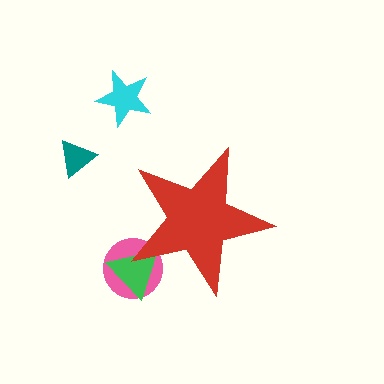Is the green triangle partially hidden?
Yes, the green triangle is partially hidden behind the red star.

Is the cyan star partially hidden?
No, the cyan star is fully visible.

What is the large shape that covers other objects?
A red star.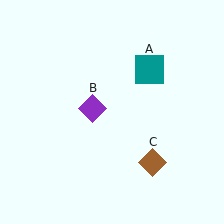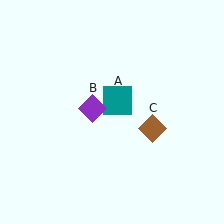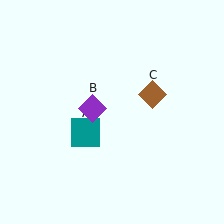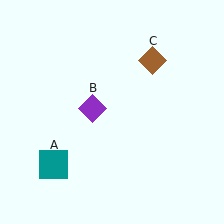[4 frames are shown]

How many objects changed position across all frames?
2 objects changed position: teal square (object A), brown diamond (object C).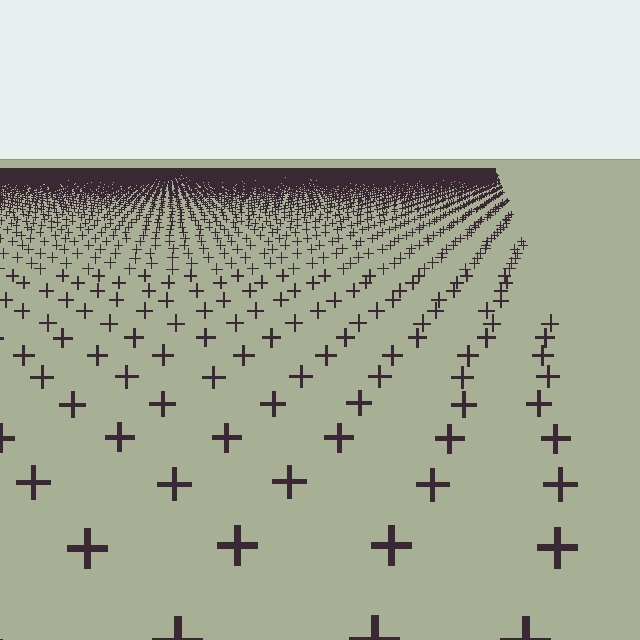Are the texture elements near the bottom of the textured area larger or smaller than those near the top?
Larger. Near the bottom, elements are closer to the viewer and appear at a bigger on-screen size.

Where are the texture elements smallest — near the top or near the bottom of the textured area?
Near the top.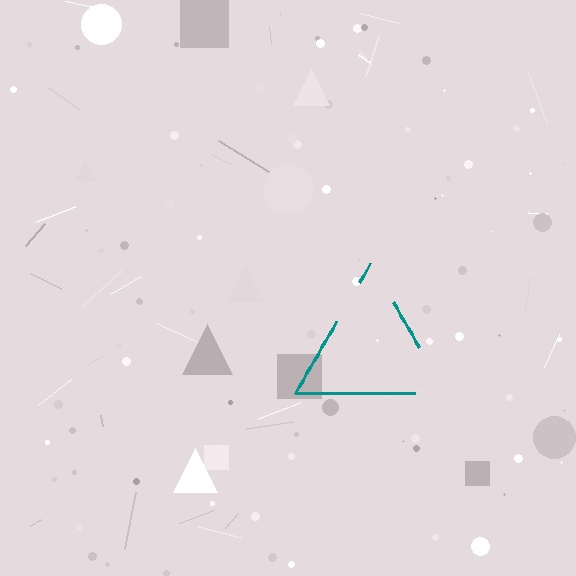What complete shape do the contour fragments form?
The contour fragments form a triangle.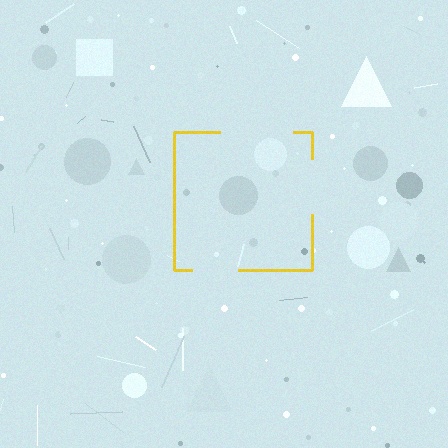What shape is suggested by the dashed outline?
The dashed outline suggests a square.